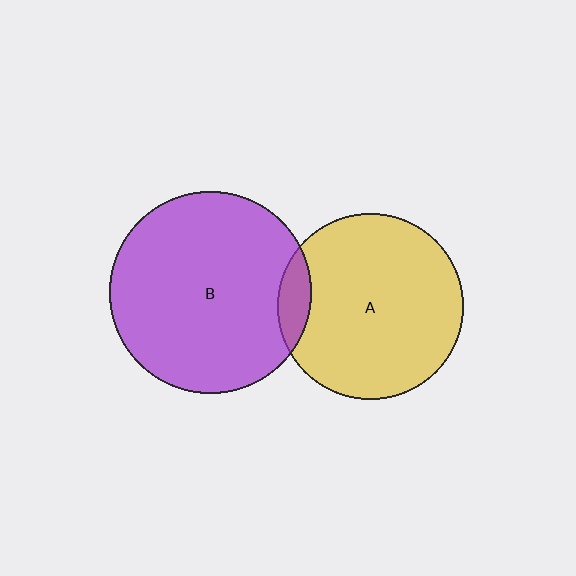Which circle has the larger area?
Circle B (purple).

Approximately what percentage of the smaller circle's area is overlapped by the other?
Approximately 10%.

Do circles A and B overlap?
Yes.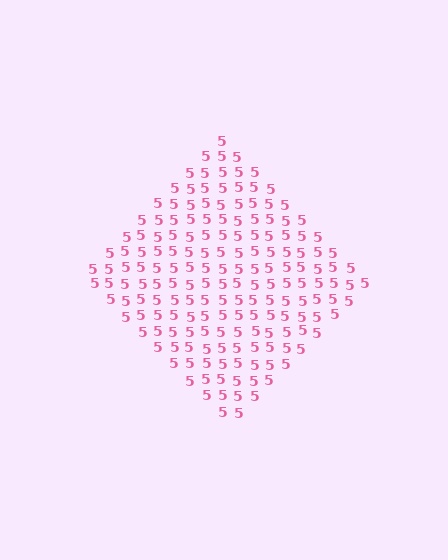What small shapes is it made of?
It is made of small digit 5's.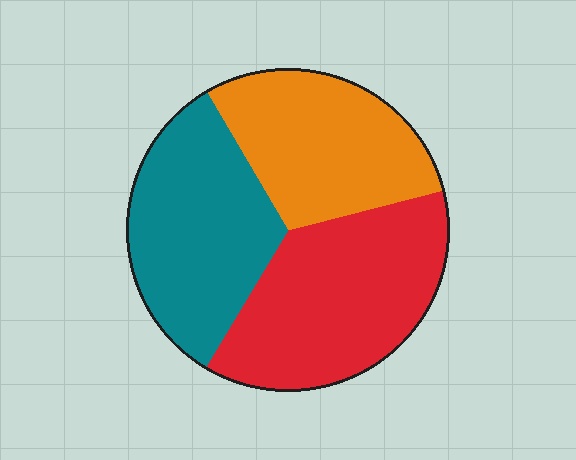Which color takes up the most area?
Red, at roughly 35%.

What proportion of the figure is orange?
Orange covers 30% of the figure.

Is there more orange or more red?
Red.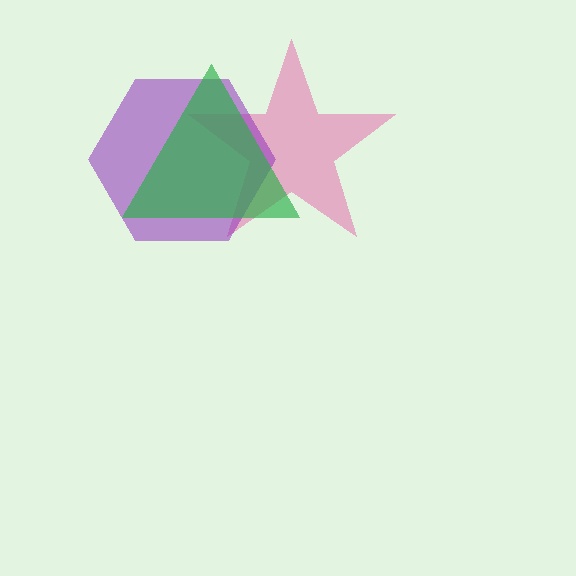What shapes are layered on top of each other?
The layered shapes are: a pink star, a purple hexagon, a green triangle.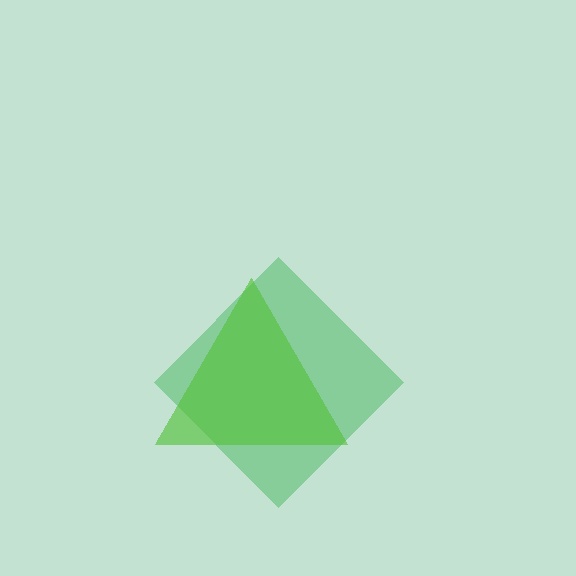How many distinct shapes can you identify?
There are 2 distinct shapes: a green diamond, a lime triangle.